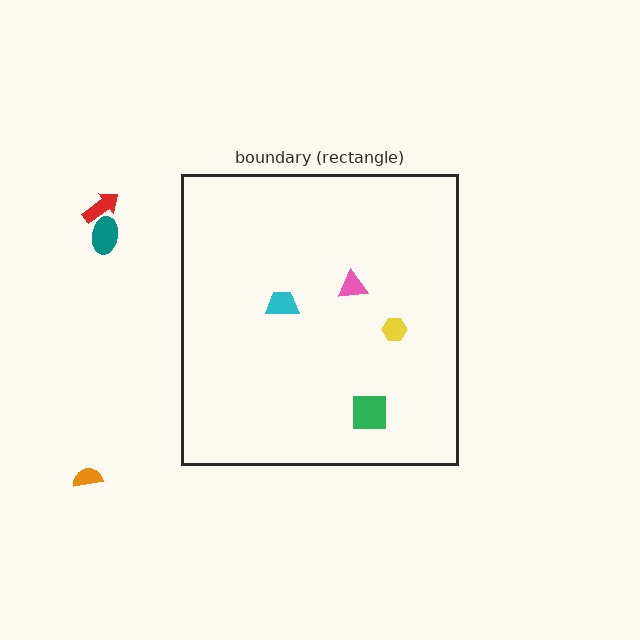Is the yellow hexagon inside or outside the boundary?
Inside.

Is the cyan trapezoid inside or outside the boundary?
Inside.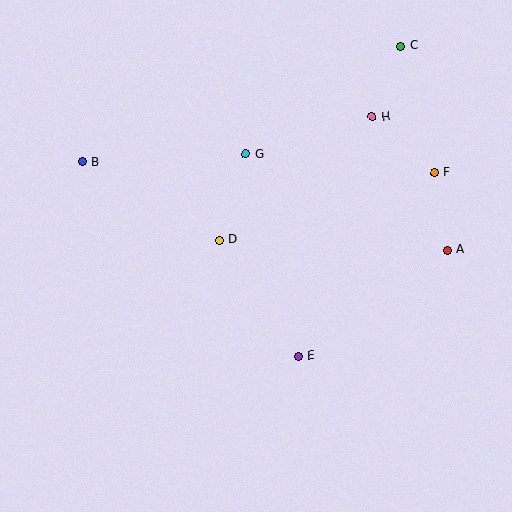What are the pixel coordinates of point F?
Point F is at (434, 173).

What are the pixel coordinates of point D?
Point D is at (219, 240).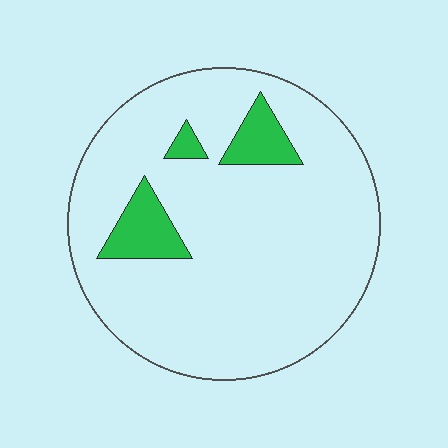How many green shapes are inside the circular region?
3.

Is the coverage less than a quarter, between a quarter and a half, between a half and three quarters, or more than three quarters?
Less than a quarter.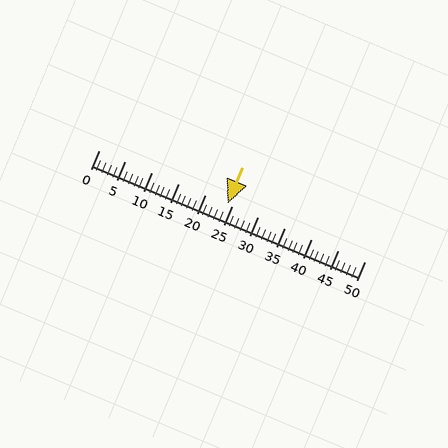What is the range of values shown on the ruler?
The ruler shows values from 0 to 50.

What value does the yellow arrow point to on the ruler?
The yellow arrow points to approximately 24.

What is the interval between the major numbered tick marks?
The major tick marks are spaced 5 units apart.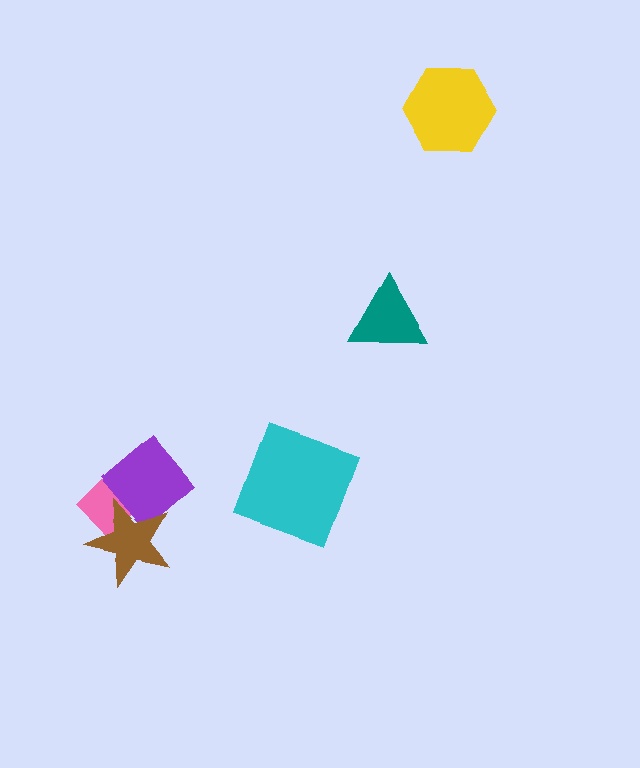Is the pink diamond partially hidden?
Yes, it is partially covered by another shape.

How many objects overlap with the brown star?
2 objects overlap with the brown star.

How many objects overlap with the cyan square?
0 objects overlap with the cyan square.